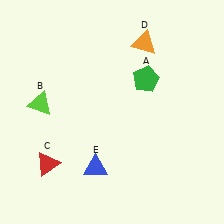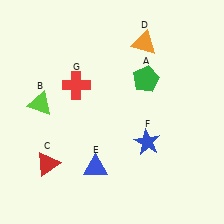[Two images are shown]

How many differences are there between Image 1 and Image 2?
There are 2 differences between the two images.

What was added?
A blue star (F), a red cross (G) were added in Image 2.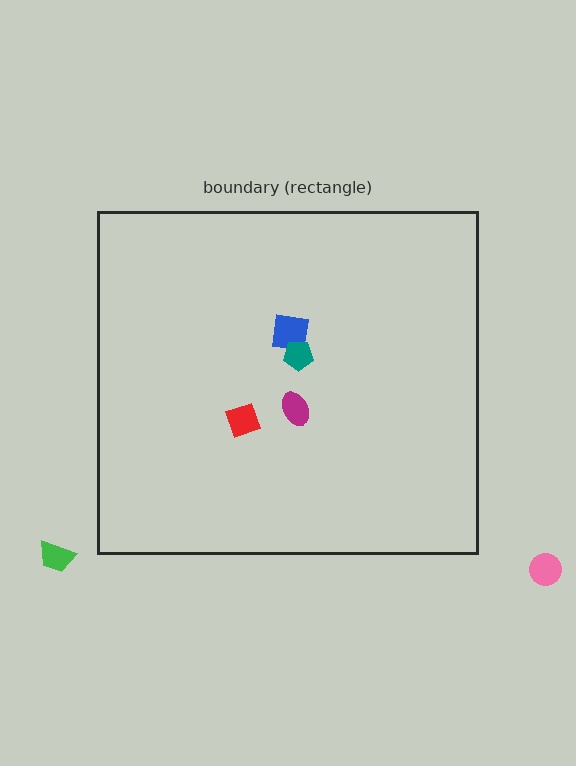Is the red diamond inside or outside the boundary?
Inside.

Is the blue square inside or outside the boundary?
Inside.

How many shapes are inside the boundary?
4 inside, 2 outside.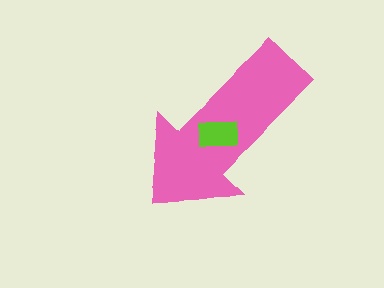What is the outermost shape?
The pink arrow.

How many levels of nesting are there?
2.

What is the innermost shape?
The lime rectangle.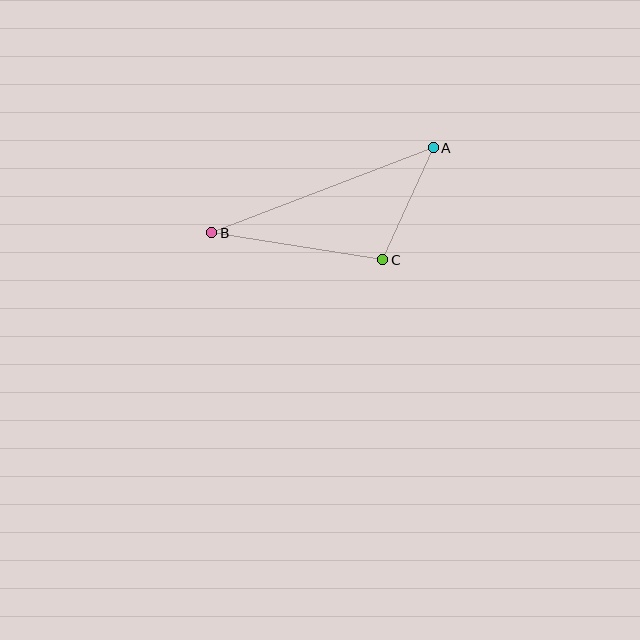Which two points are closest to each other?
Points A and C are closest to each other.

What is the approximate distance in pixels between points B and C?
The distance between B and C is approximately 173 pixels.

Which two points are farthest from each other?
Points A and B are farthest from each other.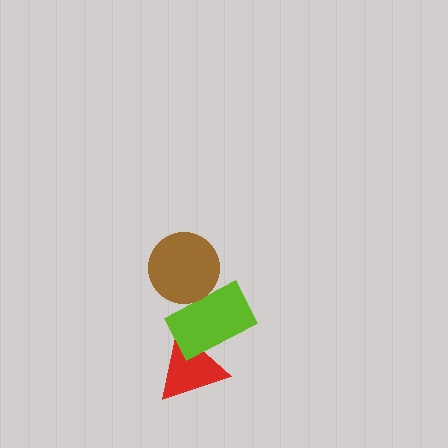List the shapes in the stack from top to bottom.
From top to bottom: the brown circle, the lime rectangle, the red triangle.